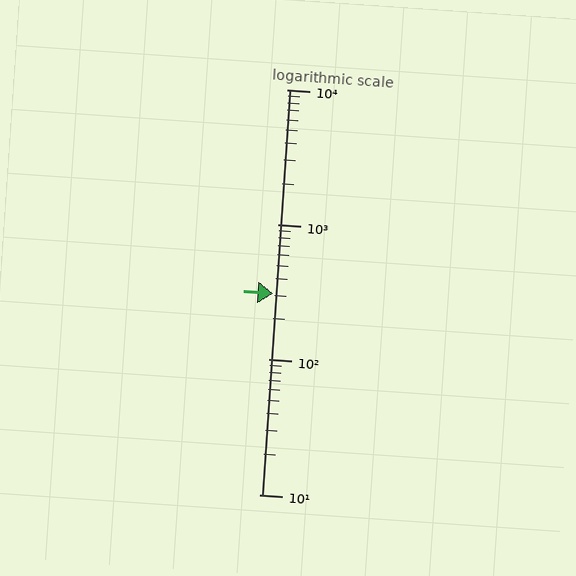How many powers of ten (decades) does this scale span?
The scale spans 3 decades, from 10 to 10000.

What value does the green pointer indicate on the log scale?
The pointer indicates approximately 310.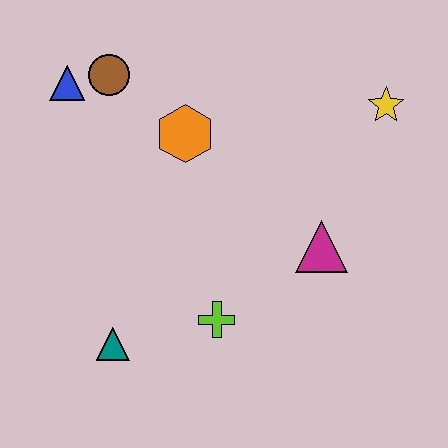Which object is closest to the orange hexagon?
The brown circle is closest to the orange hexagon.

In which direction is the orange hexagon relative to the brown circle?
The orange hexagon is to the right of the brown circle.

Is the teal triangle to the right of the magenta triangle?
No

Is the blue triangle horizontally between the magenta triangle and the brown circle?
No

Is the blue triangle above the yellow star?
Yes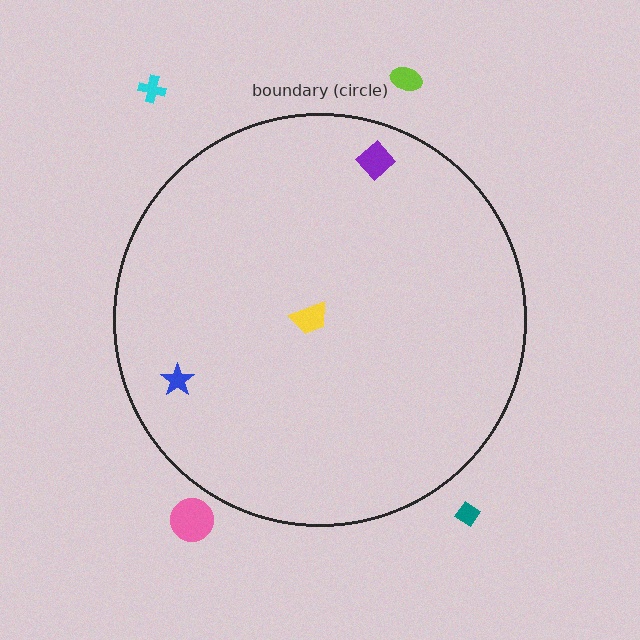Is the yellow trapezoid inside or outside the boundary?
Inside.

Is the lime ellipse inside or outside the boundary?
Outside.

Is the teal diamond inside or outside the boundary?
Outside.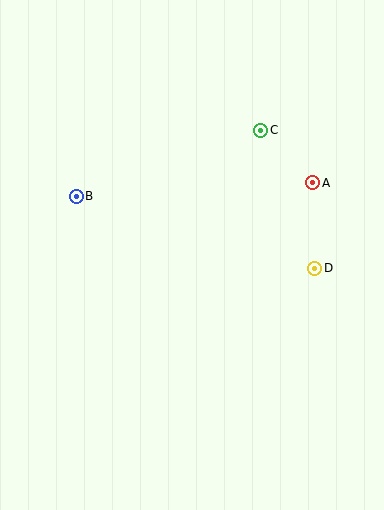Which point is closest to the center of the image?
Point D at (315, 268) is closest to the center.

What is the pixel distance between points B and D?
The distance between B and D is 249 pixels.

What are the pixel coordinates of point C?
Point C is at (261, 130).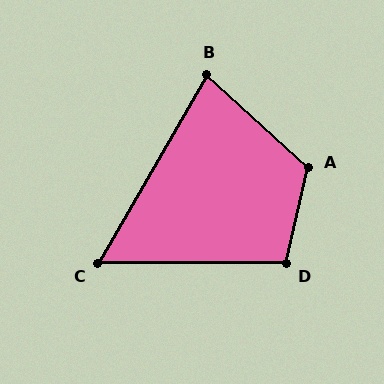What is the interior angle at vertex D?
Approximately 103 degrees (obtuse).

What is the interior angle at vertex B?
Approximately 77 degrees (acute).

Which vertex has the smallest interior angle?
C, at approximately 60 degrees.